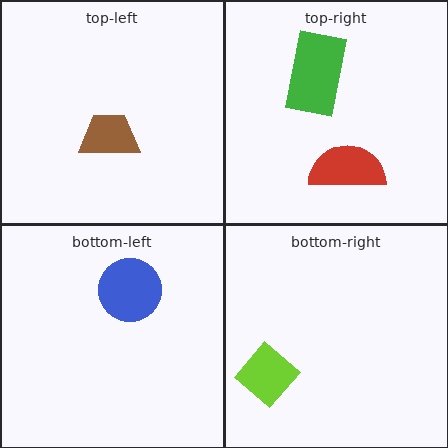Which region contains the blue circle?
The bottom-left region.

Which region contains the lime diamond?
The bottom-right region.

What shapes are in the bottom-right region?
The lime diamond.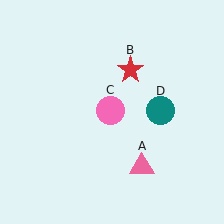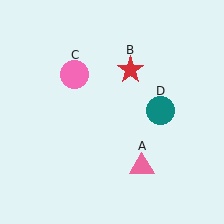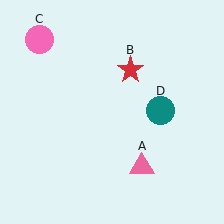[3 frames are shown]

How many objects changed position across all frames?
1 object changed position: pink circle (object C).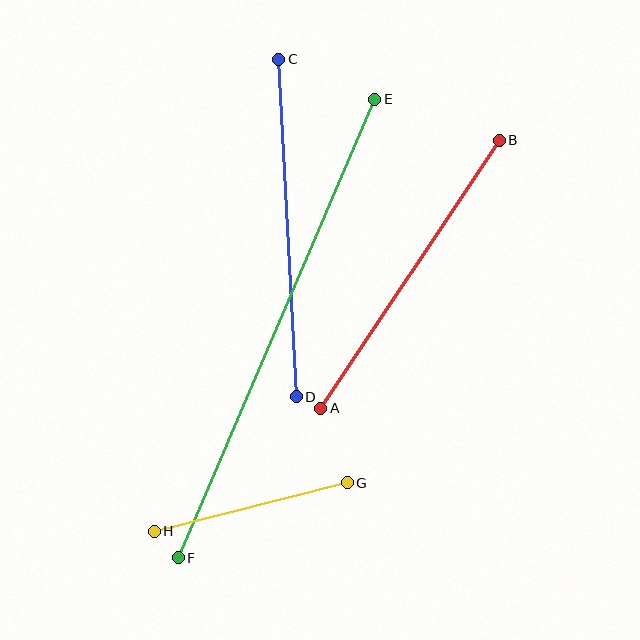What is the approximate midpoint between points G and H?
The midpoint is at approximately (251, 507) pixels.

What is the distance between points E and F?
The distance is approximately 498 pixels.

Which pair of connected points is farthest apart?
Points E and F are farthest apart.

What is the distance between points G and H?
The distance is approximately 199 pixels.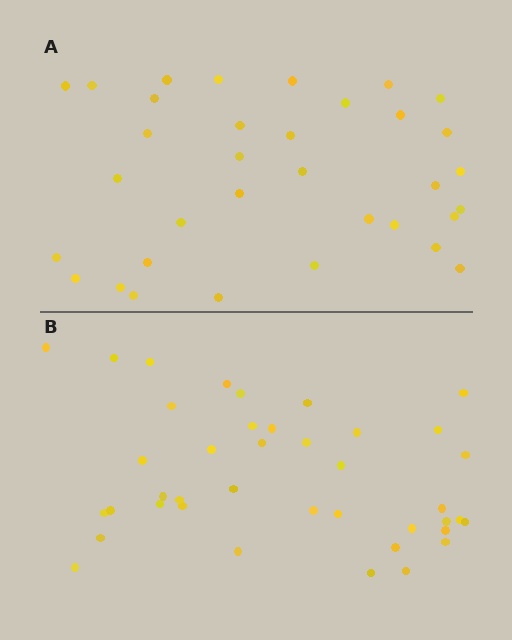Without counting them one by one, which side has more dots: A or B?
Region B (the bottom region) has more dots.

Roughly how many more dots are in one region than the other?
Region B has about 6 more dots than region A.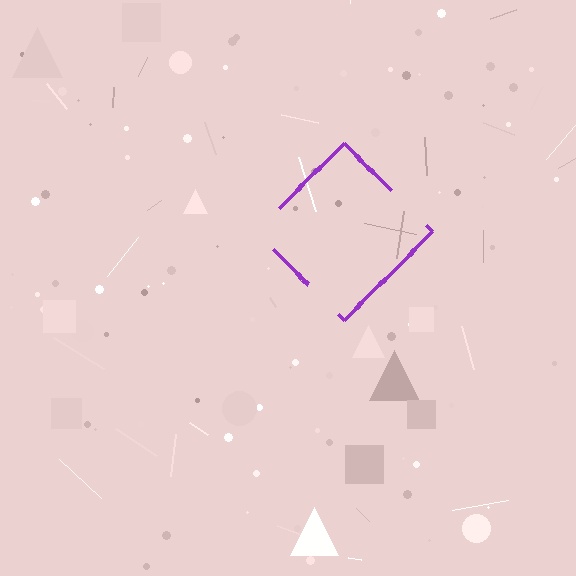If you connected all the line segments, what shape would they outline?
They would outline a diamond.